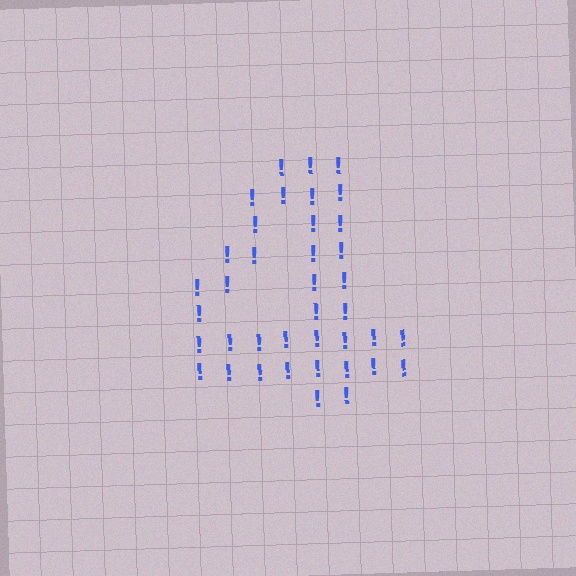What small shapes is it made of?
It is made of small exclamation marks.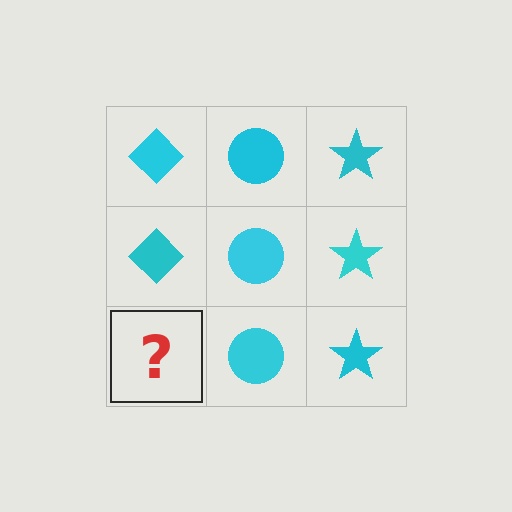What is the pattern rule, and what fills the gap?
The rule is that each column has a consistent shape. The gap should be filled with a cyan diamond.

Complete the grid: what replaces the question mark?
The question mark should be replaced with a cyan diamond.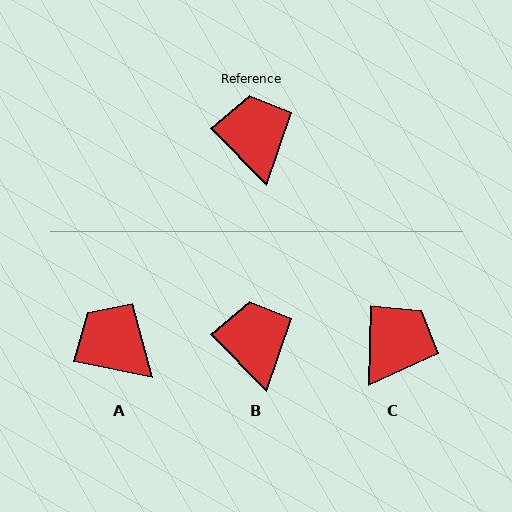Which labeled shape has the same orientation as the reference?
B.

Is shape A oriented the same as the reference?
No, it is off by about 34 degrees.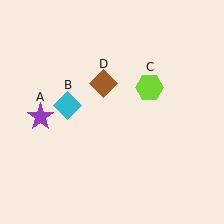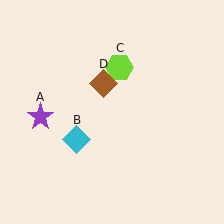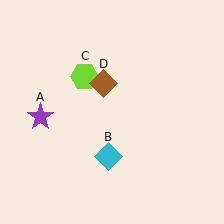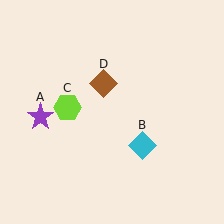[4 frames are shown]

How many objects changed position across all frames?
2 objects changed position: cyan diamond (object B), lime hexagon (object C).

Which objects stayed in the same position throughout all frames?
Purple star (object A) and brown diamond (object D) remained stationary.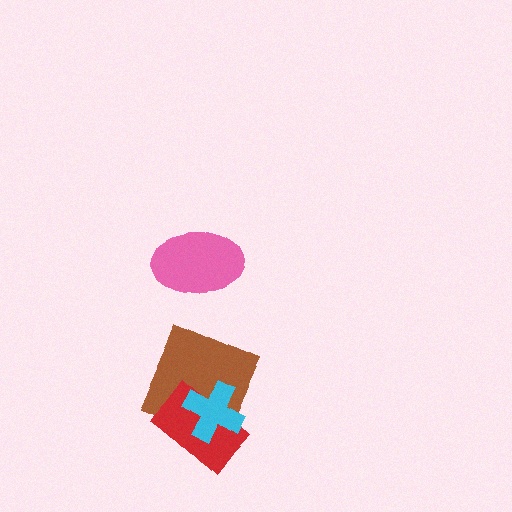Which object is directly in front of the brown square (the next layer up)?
The red rectangle is directly in front of the brown square.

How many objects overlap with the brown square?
2 objects overlap with the brown square.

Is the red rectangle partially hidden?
Yes, it is partially covered by another shape.